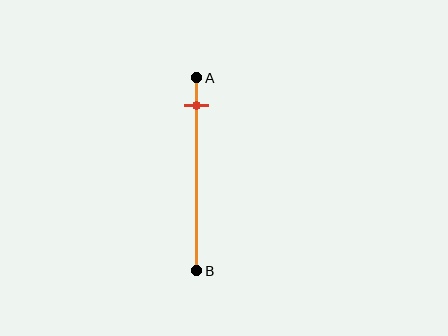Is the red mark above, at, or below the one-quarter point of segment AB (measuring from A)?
The red mark is above the one-quarter point of segment AB.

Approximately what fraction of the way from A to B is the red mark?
The red mark is approximately 15% of the way from A to B.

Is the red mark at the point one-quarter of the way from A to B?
No, the mark is at about 15% from A, not at the 25% one-quarter point.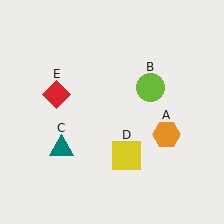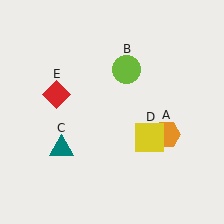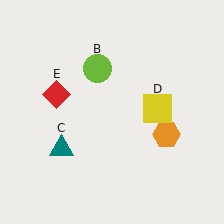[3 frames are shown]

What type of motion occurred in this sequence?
The lime circle (object B), yellow square (object D) rotated counterclockwise around the center of the scene.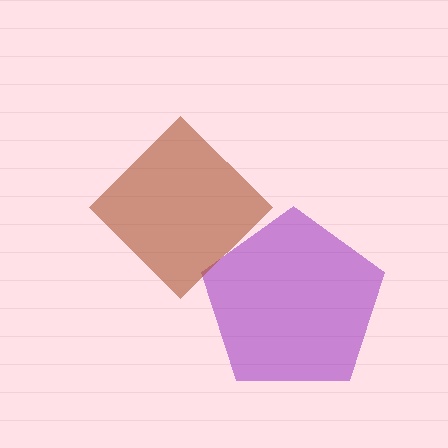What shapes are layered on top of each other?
The layered shapes are: a purple pentagon, a brown diamond.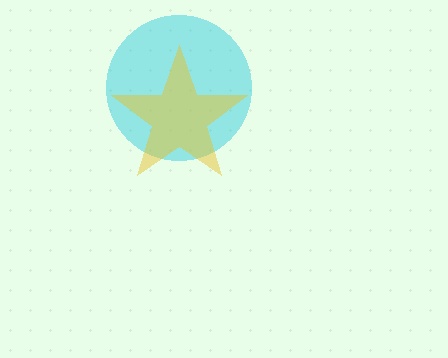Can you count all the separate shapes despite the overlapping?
Yes, there are 2 separate shapes.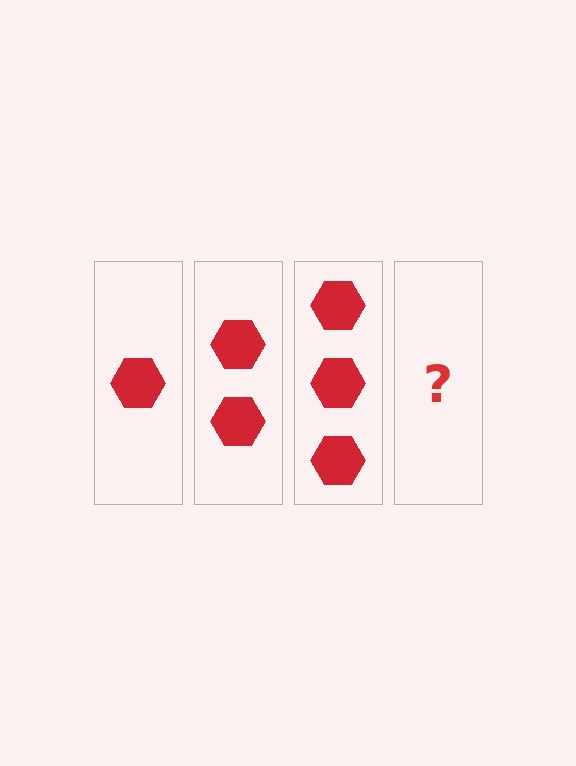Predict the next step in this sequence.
The next step is 4 hexagons.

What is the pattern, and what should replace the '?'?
The pattern is that each step adds one more hexagon. The '?' should be 4 hexagons.